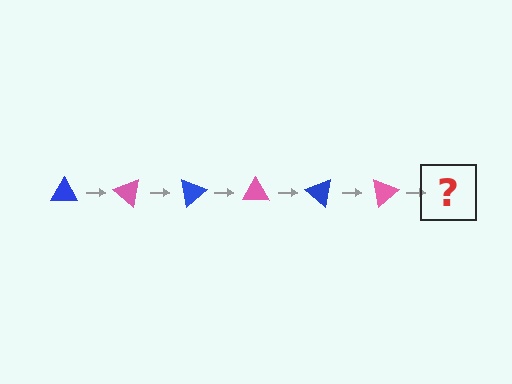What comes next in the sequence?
The next element should be a blue triangle, rotated 240 degrees from the start.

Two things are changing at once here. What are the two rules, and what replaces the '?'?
The two rules are that it rotates 40 degrees each step and the color cycles through blue and pink. The '?' should be a blue triangle, rotated 240 degrees from the start.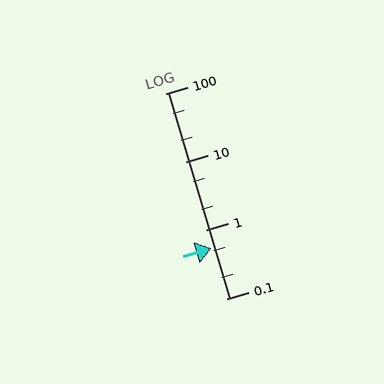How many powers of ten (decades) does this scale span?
The scale spans 3 decades, from 0.1 to 100.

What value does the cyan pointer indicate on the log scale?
The pointer indicates approximately 0.54.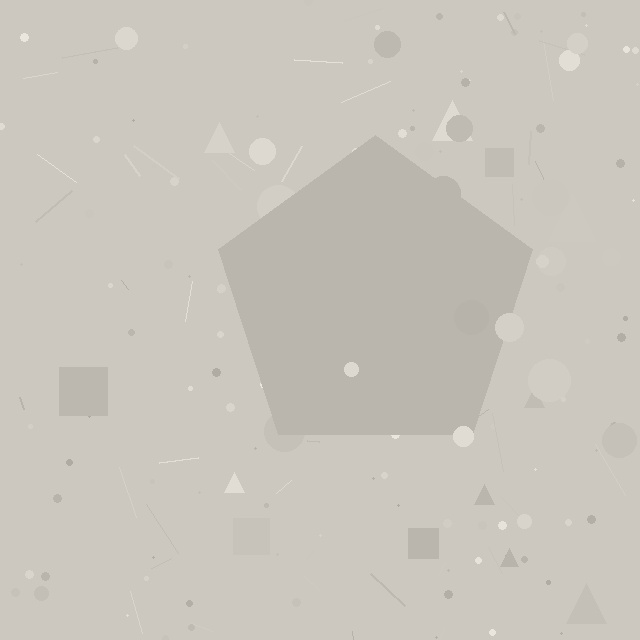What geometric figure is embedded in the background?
A pentagon is embedded in the background.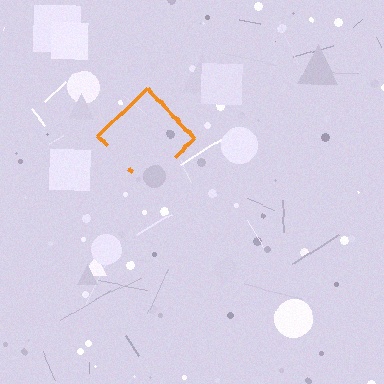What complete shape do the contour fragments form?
The contour fragments form a diamond.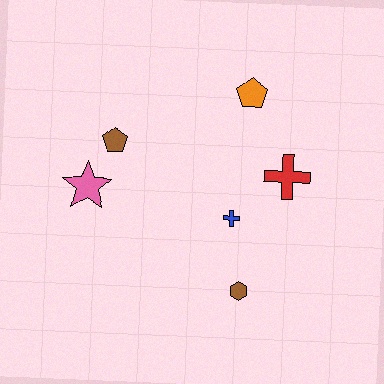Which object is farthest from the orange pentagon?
The brown hexagon is farthest from the orange pentagon.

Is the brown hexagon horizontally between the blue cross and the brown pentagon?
No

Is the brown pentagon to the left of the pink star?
No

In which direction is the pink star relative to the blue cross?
The pink star is to the left of the blue cross.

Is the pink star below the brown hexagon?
No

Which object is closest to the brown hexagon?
The blue cross is closest to the brown hexagon.